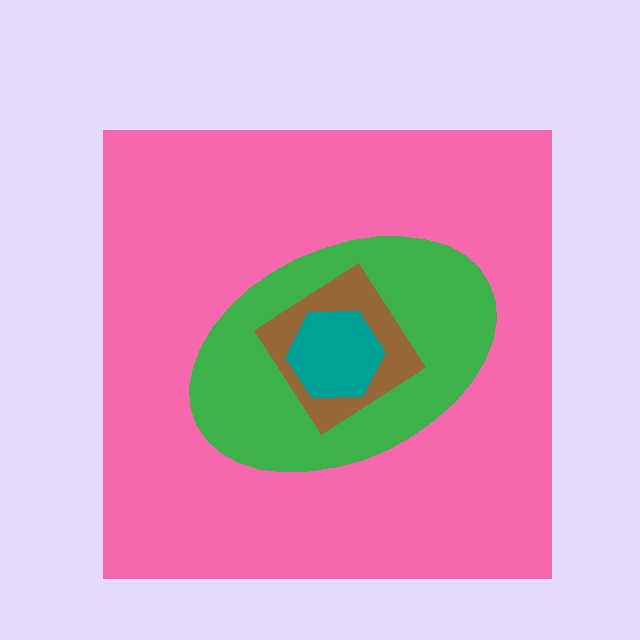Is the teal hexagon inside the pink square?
Yes.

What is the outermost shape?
The pink square.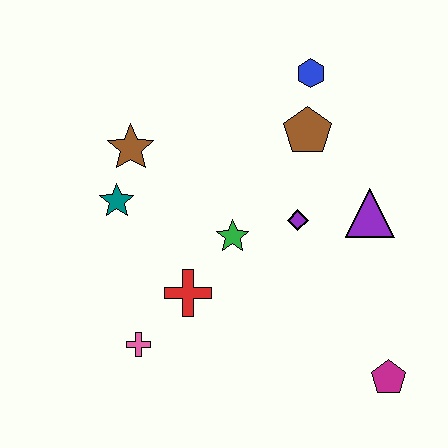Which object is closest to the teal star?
The brown star is closest to the teal star.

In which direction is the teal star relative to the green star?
The teal star is to the left of the green star.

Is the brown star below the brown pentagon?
Yes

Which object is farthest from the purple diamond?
The pink cross is farthest from the purple diamond.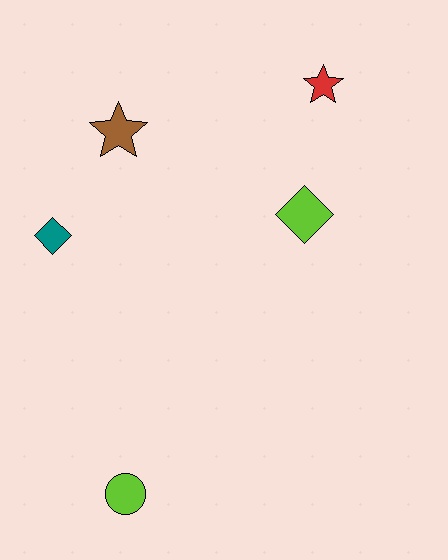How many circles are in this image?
There is 1 circle.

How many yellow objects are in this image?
There are no yellow objects.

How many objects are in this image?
There are 5 objects.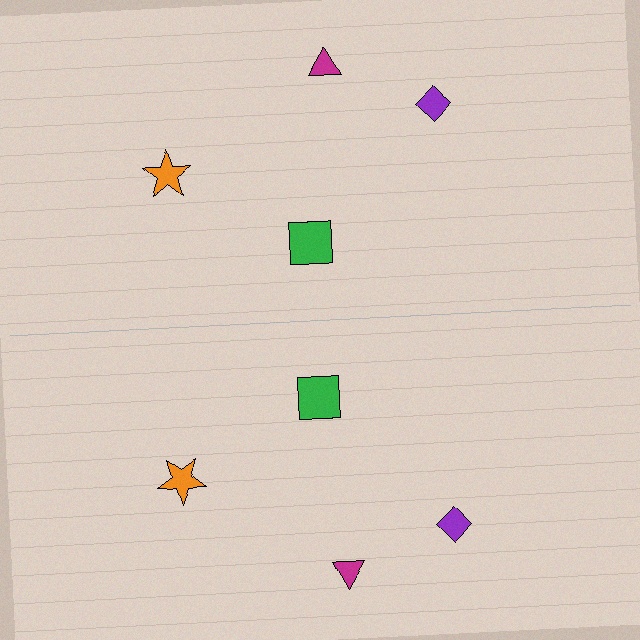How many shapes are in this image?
There are 8 shapes in this image.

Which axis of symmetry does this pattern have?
The pattern has a horizontal axis of symmetry running through the center of the image.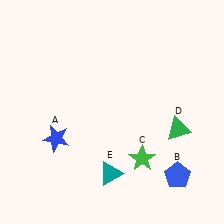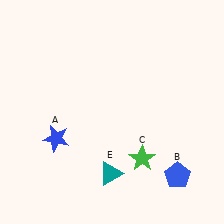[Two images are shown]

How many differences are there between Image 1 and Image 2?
There is 1 difference between the two images.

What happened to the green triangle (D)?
The green triangle (D) was removed in Image 2. It was in the bottom-right area of Image 1.